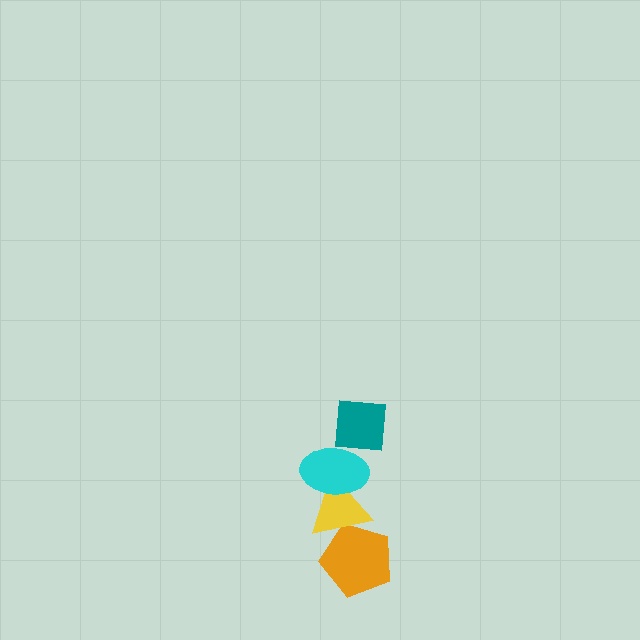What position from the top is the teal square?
The teal square is 1st from the top.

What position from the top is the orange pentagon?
The orange pentagon is 4th from the top.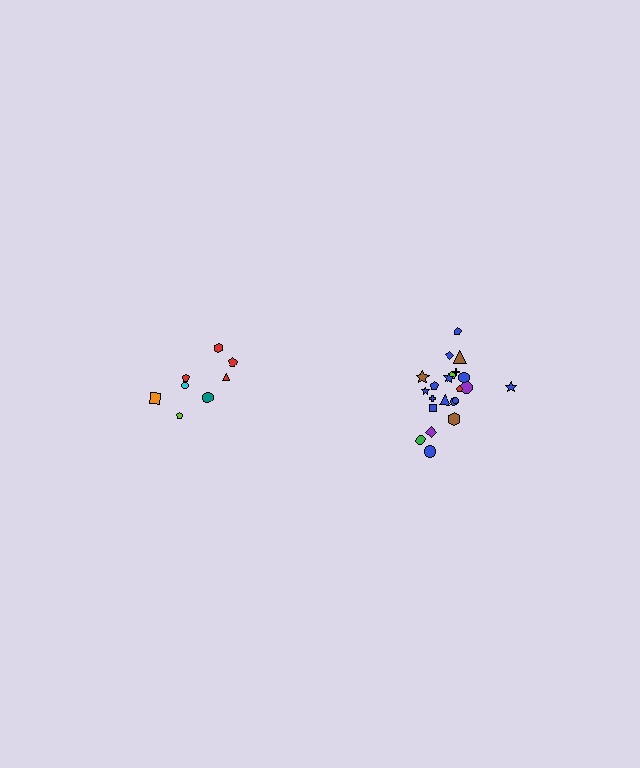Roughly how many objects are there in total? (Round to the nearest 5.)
Roughly 30 objects in total.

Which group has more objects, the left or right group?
The right group.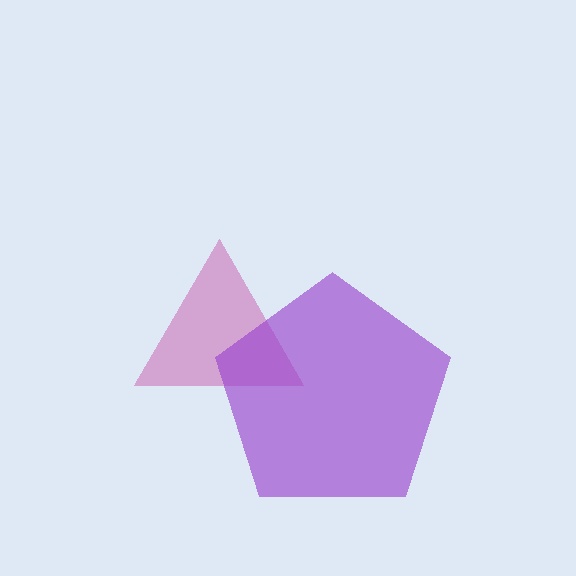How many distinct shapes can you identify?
There are 2 distinct shapes: a magenta triangle, a purple pentagon.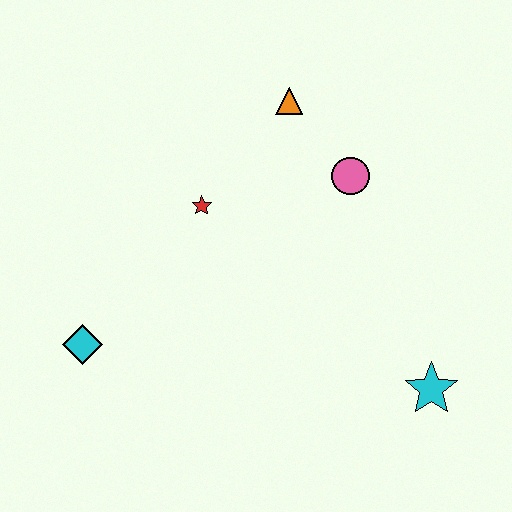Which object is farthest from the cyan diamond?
The cyan star is farthest from the cyan diamond.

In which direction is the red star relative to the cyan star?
The red star is to the left of the cyan star.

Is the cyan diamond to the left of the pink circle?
Yes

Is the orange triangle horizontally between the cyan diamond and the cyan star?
Yes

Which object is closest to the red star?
The orange triangle is closest to the red star.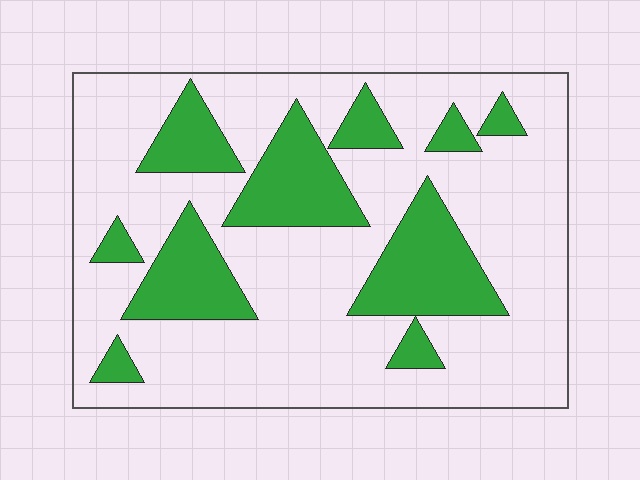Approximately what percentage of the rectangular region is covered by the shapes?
Approximately 25%.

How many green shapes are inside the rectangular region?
10.